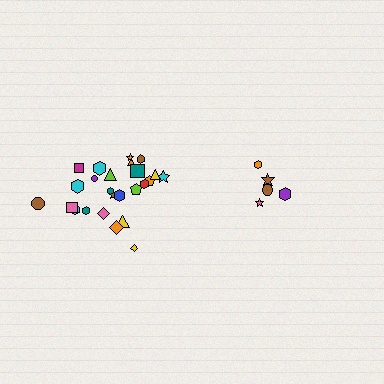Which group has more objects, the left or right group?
The left group.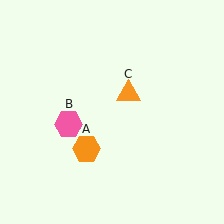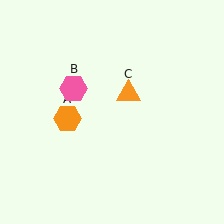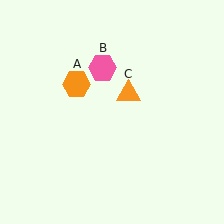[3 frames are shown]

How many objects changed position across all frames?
2 objects changed position: orange hexagon (object A), pink hexagon (object B).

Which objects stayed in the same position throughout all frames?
Orange triangle (object C) remained stationary.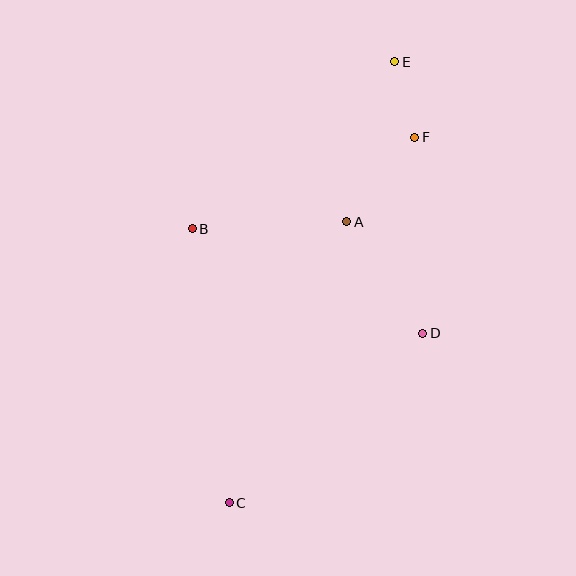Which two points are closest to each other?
Points E and F are closest to each other.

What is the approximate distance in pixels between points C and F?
The distance between C and F is approximately 410 pixels.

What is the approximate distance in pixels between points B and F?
The distance between B and F is approximately 240 pixels.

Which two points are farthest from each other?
Points C and E are farthest from each other.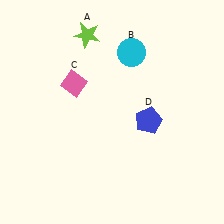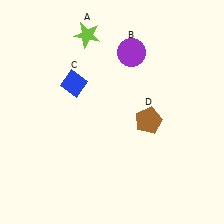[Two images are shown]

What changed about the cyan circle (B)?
In Image 1, B is cyan. In Image 2, it changed to purple.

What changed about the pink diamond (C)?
In Image 1, C is pink. In Image 2, it changed to blue.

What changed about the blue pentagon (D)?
In Image 1, D is blue. In Image 2, it changed to brown.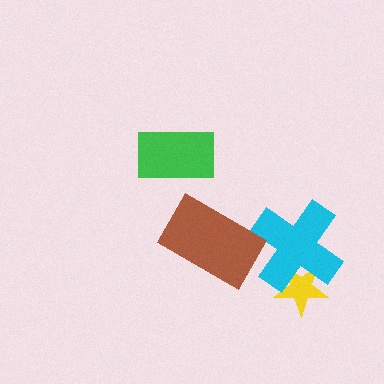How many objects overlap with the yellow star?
1 object overlaps with the yellow star.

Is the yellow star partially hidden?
Yes, it is partially covered by another shape.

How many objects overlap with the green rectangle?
0 objects overlap with the green rectangle.